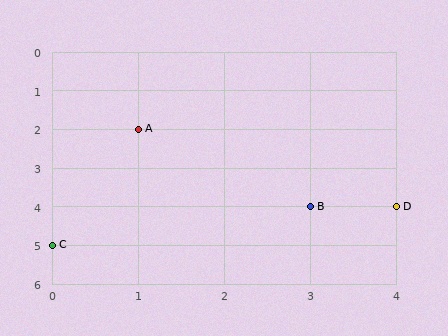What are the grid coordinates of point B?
Point B is at grid coordinates (3, 4).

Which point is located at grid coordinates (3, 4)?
Point B is at (3, 4).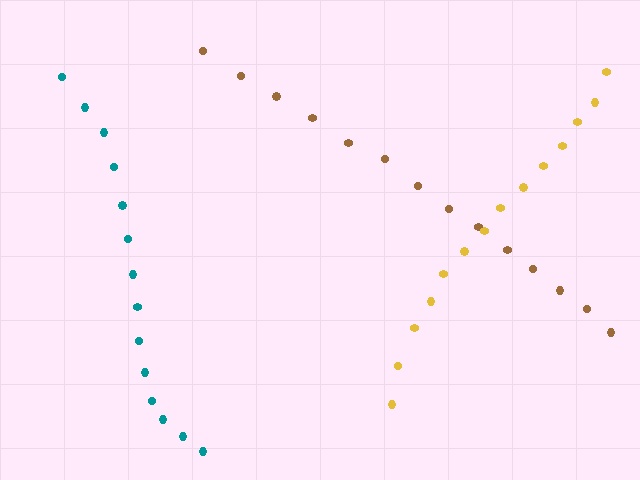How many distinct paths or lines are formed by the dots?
There are 3 distinct paths.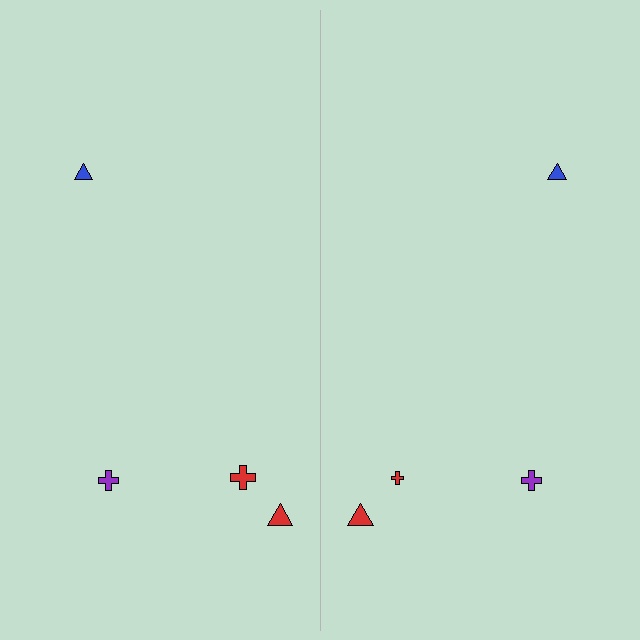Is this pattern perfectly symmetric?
No, the pattern is not perfectly symmetric. The red cross on the right side has a different size than its mirror counterpart.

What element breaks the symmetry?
The red cross on the right side has a different size than its mirror counterpart.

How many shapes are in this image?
There are 8 shapes in this image.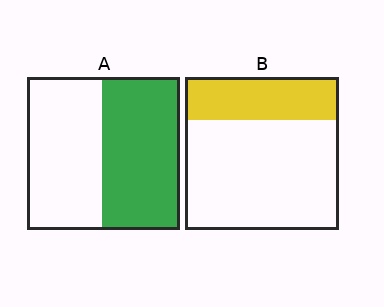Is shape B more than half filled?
No.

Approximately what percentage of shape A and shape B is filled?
A is approximately 50% and B is approximately 30%.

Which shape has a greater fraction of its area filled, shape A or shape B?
Shape A.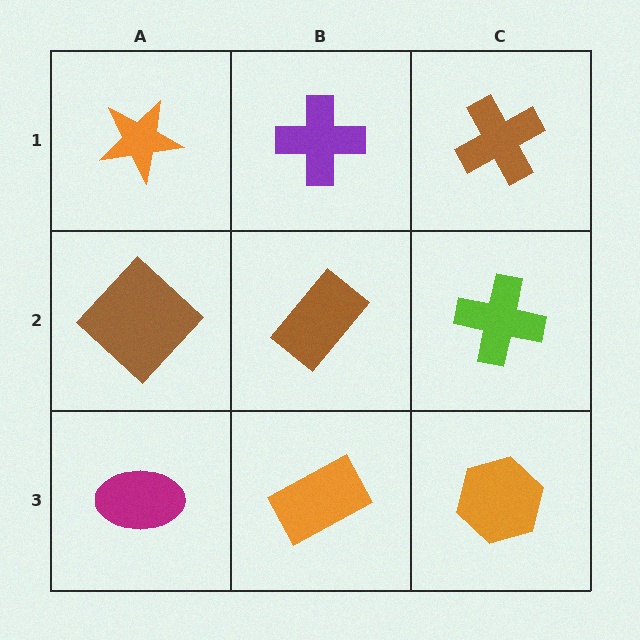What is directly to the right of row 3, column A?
An orange rectangle.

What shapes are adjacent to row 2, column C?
A brown cross (row 1, column C), an orange hexagon (row 3, column C), a brown rectangle (row 2, column B).